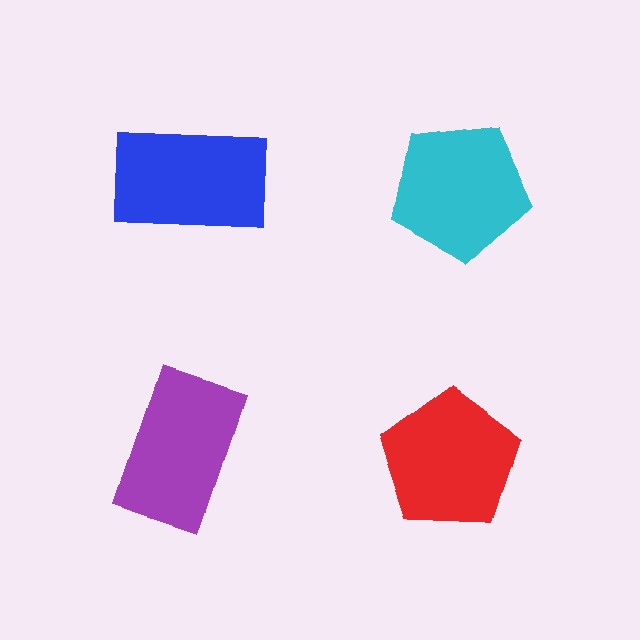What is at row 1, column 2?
A cyan pentagon.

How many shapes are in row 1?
2 shapes.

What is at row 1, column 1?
A blue rectangle.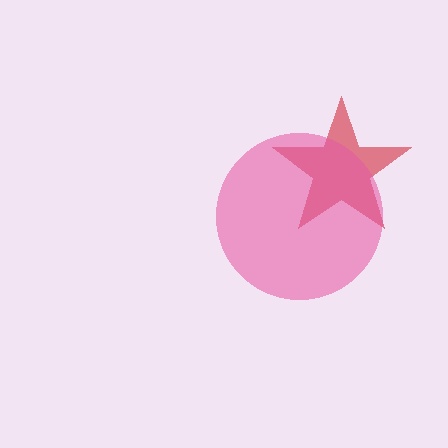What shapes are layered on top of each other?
The layered shapes are: a red star, a pink circle.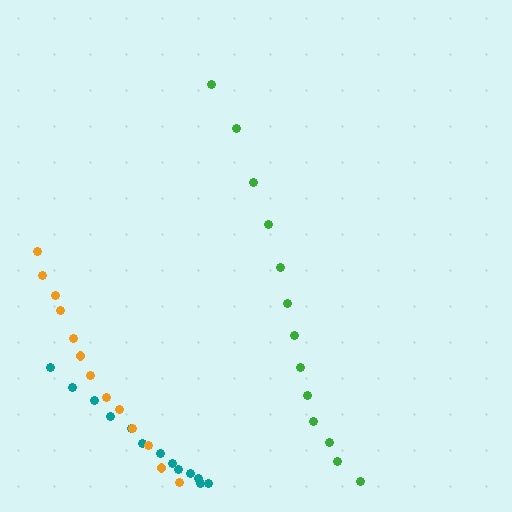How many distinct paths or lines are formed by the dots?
There are 3 distinct paths.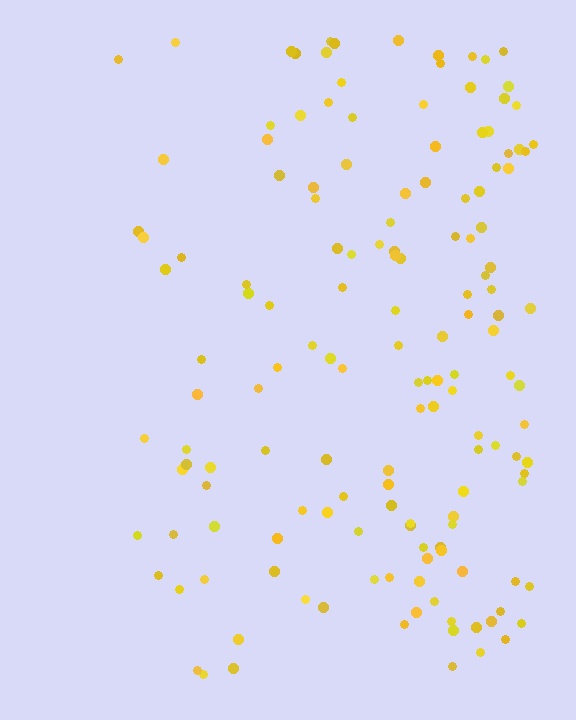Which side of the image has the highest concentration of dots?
The right.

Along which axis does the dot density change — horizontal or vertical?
Horizontal.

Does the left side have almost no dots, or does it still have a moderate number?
Still a moderate number, just noticeably fewer than the right.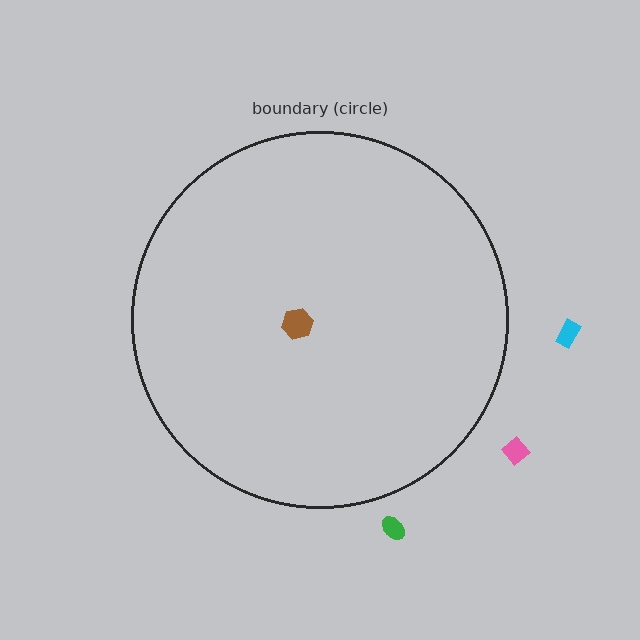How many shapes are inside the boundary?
1 inside, 3 outside.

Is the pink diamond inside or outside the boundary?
Outside.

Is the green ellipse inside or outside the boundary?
Outside.